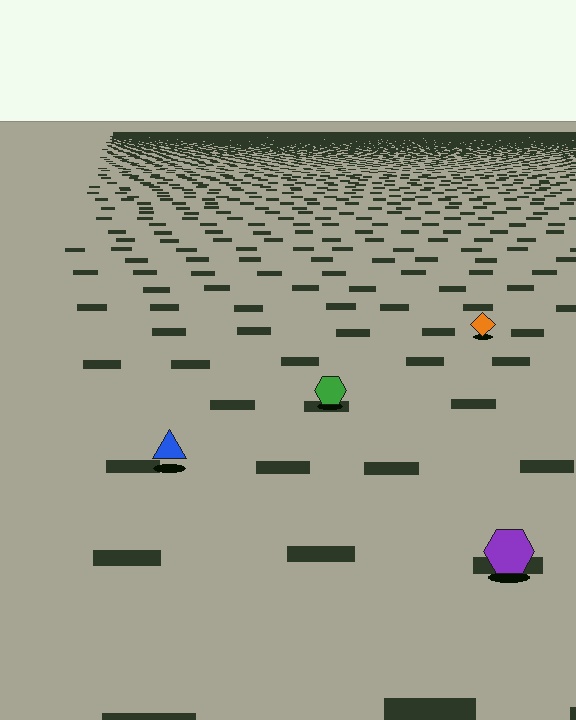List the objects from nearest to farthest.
From nearest to farthest: the purple hexagon, the blue triangle, the green hexagon, the orange diamond.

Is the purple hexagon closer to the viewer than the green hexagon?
Yes. The purple hexagon is closer — you can tell from the texture gradient: the ground texture is coarser near it.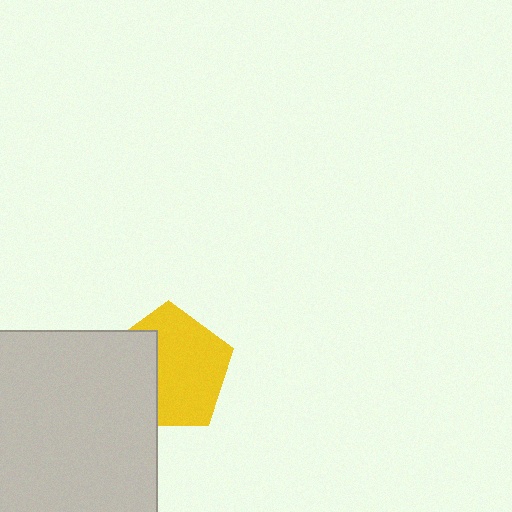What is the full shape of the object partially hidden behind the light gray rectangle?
The partially hidden object is a yellow pentagon.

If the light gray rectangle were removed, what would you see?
You would see the complete yellow pentagon.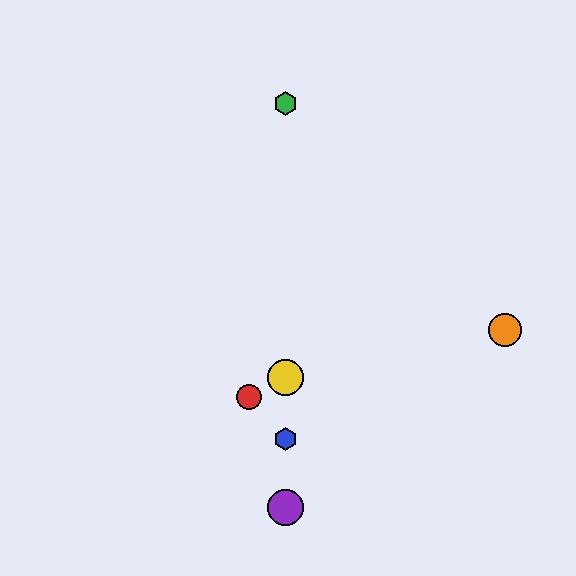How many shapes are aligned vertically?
4 shapes (the blue hexagon, the green hexagon, the yellow circle, the purple circle) are aligned vertically.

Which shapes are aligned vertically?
The blue hexagon, the green hexagon, the yellow circle, the purple circle are aligned vertically.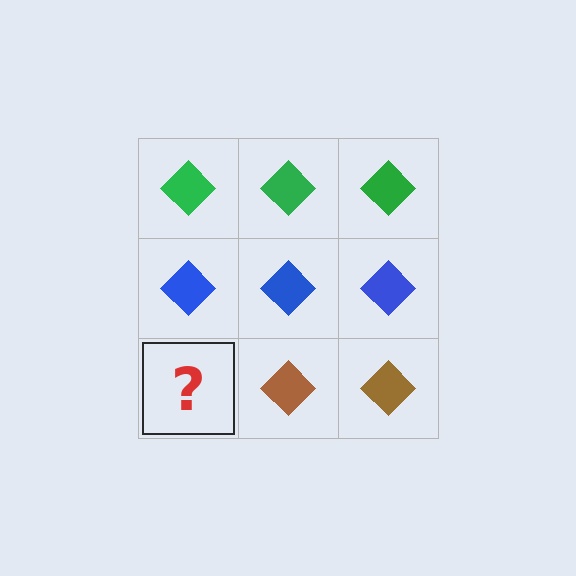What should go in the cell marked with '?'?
The missing cell should contain a brown diamond.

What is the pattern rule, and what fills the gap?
The rule is that each row has a consistent color. The gap should be filled with a brown diamond.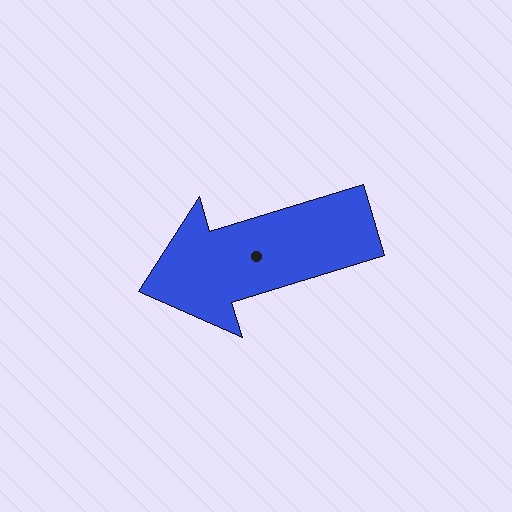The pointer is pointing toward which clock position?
Roughly 8 o'clock.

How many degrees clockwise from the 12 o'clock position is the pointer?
Approximately 253 degrees.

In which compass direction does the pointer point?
West.